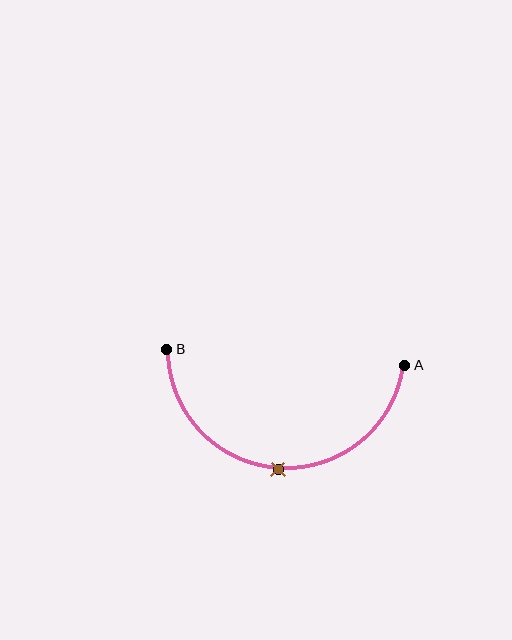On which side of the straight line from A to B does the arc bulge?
The arc bulges below the straight line connecting A and B.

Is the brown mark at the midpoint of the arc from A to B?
Yes. The brown mark lies on the arc at equal arc-length from both A and B — it is the arc midpoint.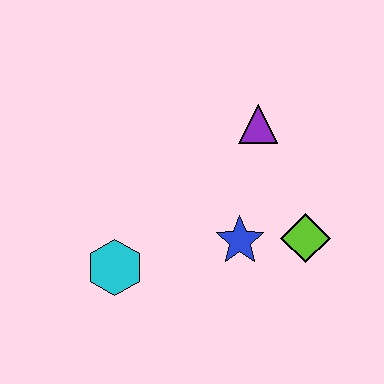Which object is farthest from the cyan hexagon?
The purple triangle is farthest from the cyan hexagon.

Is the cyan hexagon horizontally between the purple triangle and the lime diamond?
No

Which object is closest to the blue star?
The lime diamond is closest to the blue star.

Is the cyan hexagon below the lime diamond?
Yes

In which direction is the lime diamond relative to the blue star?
The lime diamond is to the right of the blue star.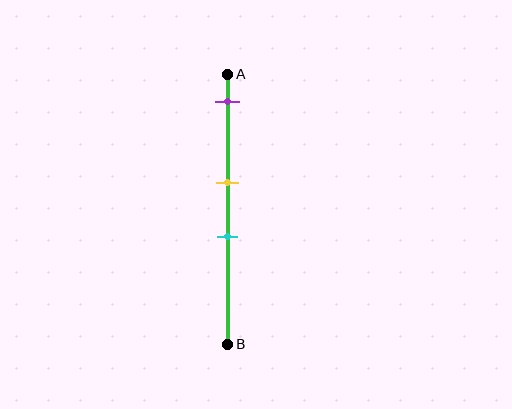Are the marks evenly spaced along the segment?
No, the marks are not evenly spaced.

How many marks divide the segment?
There are 3 marks dividing the segment.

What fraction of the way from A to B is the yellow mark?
The yellow mark is approximately 40% (0.4) of the way from A to B.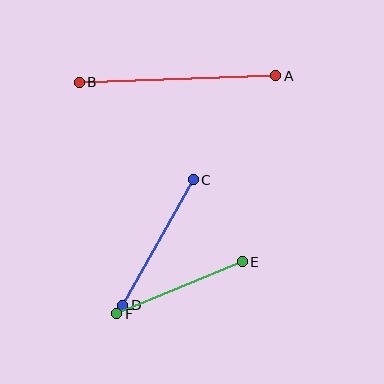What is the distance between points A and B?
The distance is approximately 197 pixels.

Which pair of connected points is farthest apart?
Points A and B are farthest apart.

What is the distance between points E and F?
The distance is approximately 136 pixels.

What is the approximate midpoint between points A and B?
The midpoint is at approximately (177, 79) pixels.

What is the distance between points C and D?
The distance is approximately 144 pixels.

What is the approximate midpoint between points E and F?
The midpoint is at approximately (179, 288) pixels.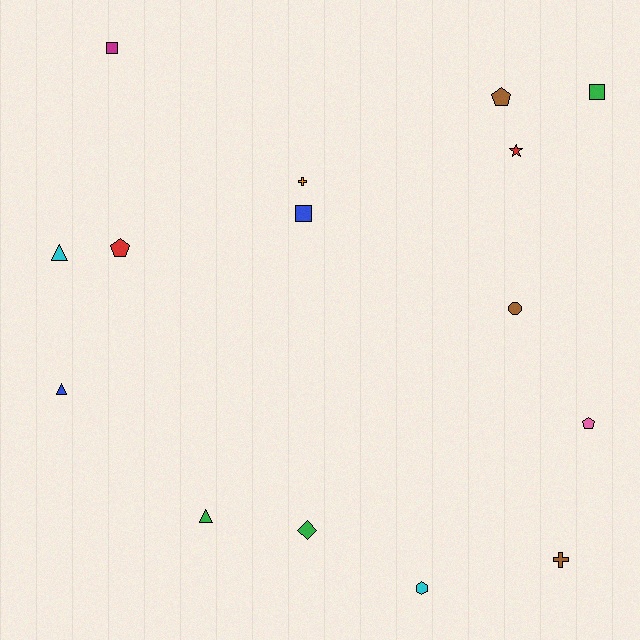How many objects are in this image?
There are 15 objects.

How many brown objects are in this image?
There are 3 brown objects.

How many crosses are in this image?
There are 2 crosses.